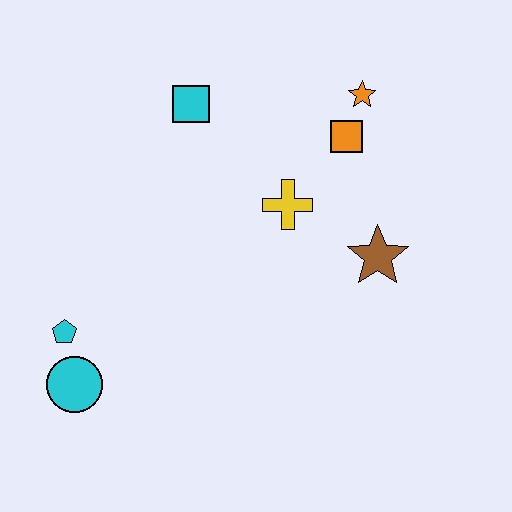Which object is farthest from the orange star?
The cyan circle is farthest from the orange star.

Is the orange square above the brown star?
Yes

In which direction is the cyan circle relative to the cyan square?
The cyan circle is below the cyan square.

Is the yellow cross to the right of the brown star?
No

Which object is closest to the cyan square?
The yellow cross is closest to the cyan square.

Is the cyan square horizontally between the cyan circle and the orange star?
Yes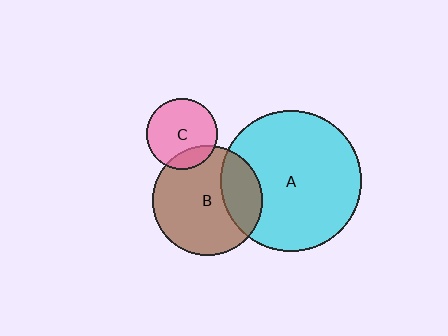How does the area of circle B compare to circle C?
Approximately 2.5 times.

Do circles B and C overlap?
Yes.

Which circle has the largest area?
Circle A (cyan).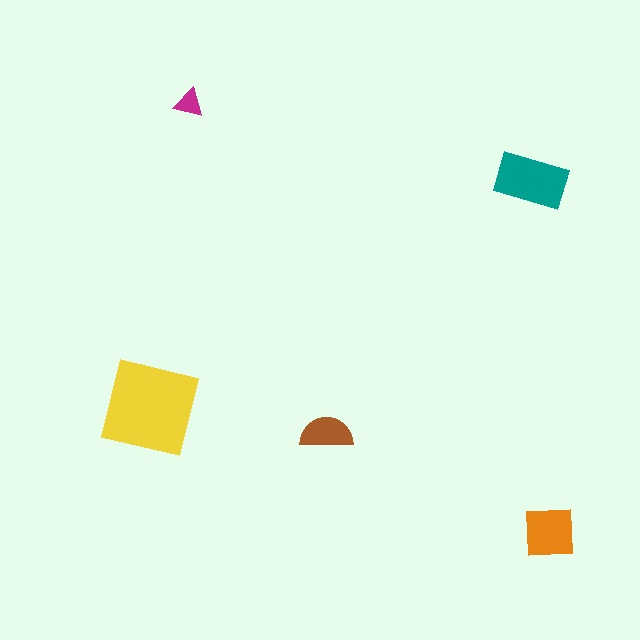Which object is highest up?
The magenta triangle is topmost.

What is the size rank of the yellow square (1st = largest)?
1st.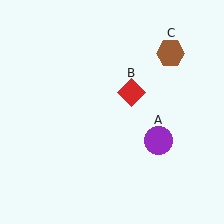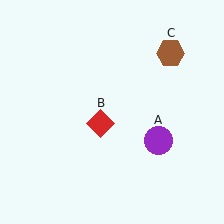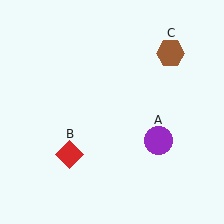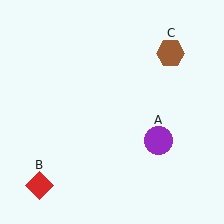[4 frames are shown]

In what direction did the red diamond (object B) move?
The red diamond (object B) moved down and to the left.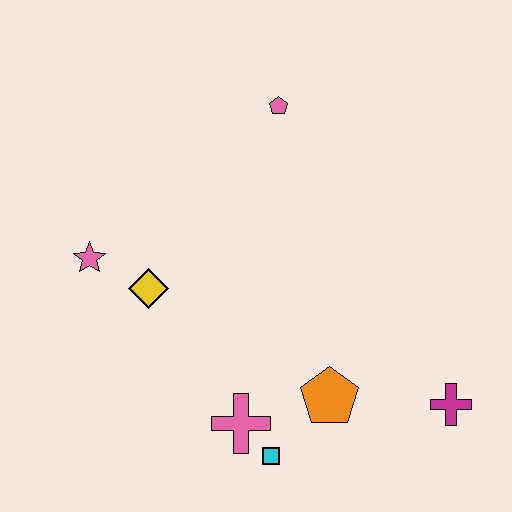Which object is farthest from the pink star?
The magenta cross is farthest from the pink star.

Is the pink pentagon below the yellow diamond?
No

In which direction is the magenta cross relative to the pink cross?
The magenta cross is to the right of the pink cross.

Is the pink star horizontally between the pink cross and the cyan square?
No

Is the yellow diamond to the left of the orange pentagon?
Yes